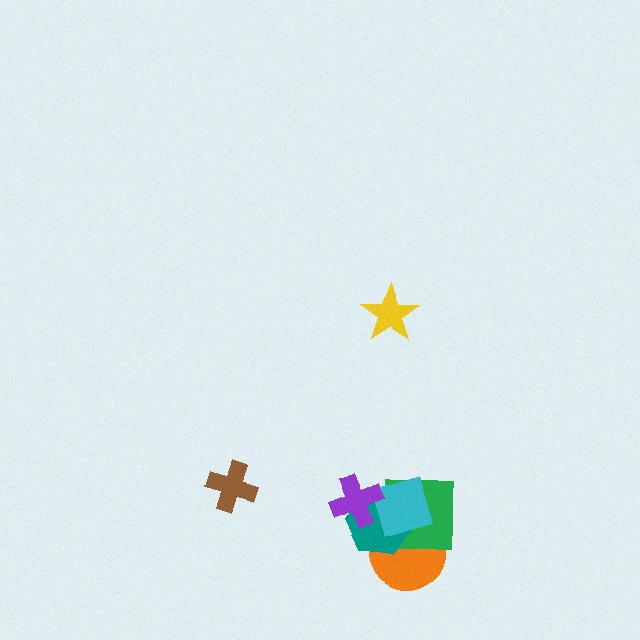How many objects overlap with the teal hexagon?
4 objects overlap with the teal hexagon.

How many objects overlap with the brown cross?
0 objects overlap with the brown cross.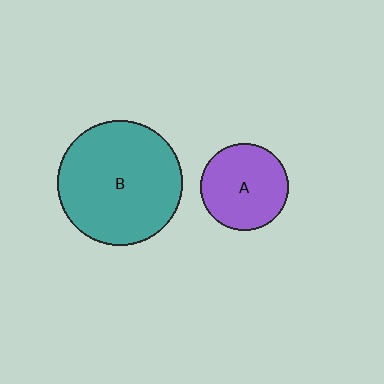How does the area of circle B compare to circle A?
Approximately 2.0 times.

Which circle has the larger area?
Circle B (teal).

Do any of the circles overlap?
No, none of the circles overlap.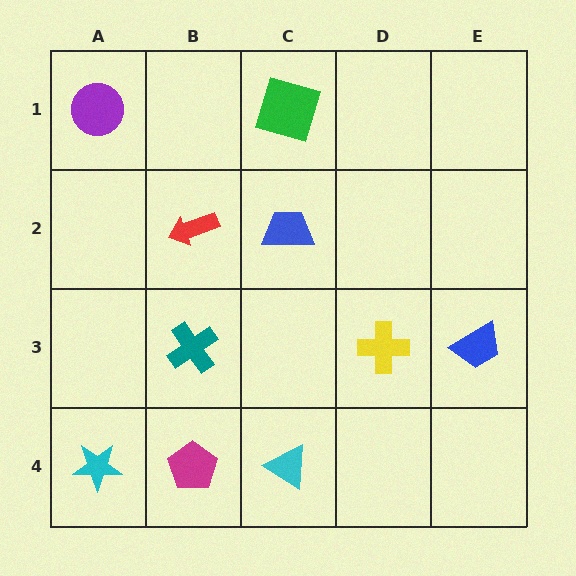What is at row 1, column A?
A purple circle.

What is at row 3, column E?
A blue trapezoid.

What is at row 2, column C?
A blue trapezoid.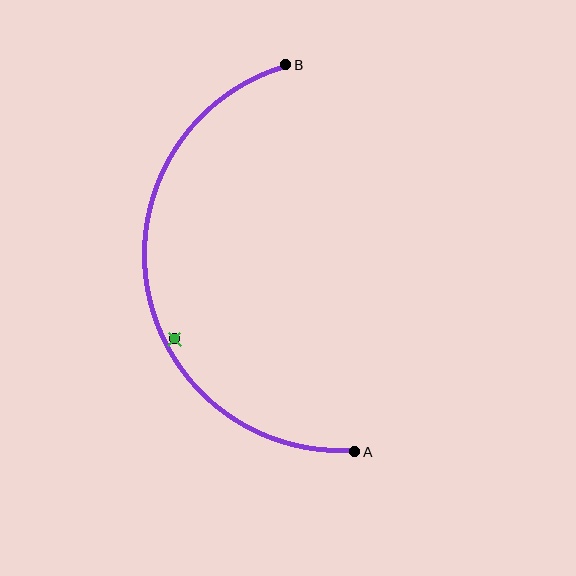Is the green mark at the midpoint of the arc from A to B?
No — the green mark does not lie on the arc at all. It sits slightly inside the curve.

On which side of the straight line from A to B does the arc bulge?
The arc bulges to the left of the straight line connecting A and B.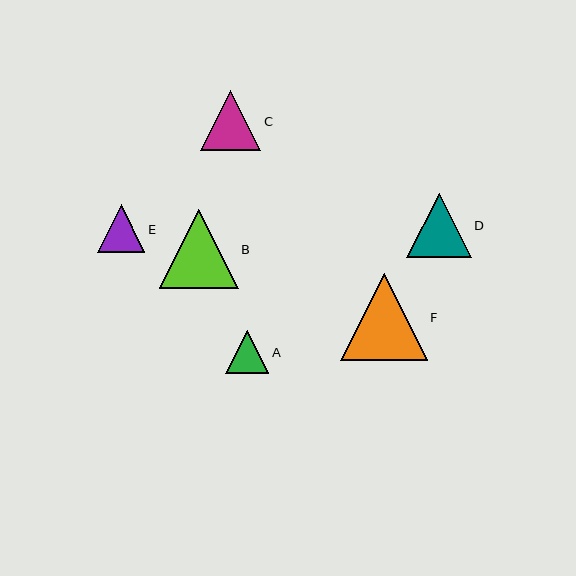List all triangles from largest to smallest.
From largest to smallest: F, B, D, C, E, A.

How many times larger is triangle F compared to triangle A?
Triangle F is approximately 2.0 times the size of triangle A.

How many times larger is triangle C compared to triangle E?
Triangle C is approximately 1.3 times the size of triangle E.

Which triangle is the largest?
Triangle F is the largest with a size of approximately 87 pixels.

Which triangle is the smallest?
Triangle A is the smallest with a size of approximately 43 pixels.